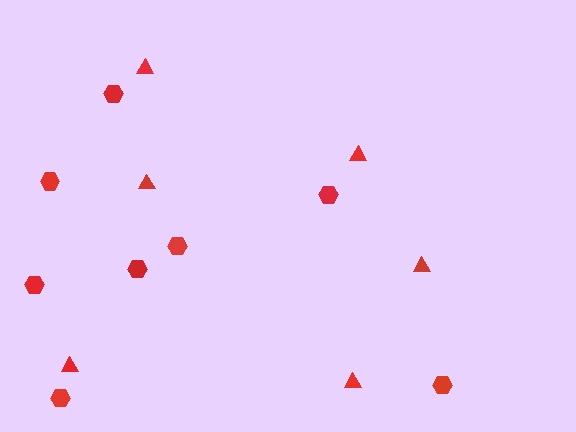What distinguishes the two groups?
There are 2 groups: one group of triangles (6) and one group of hexagons (8).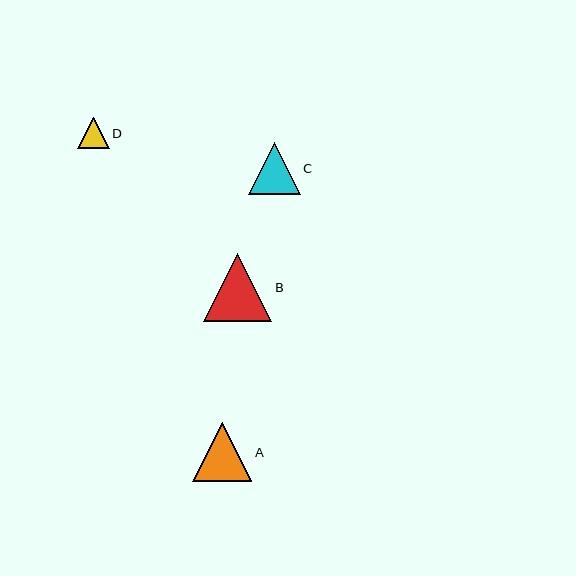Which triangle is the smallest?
Triangle D is the smallest with a size of approximately 32 pixels.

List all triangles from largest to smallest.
From largest to smallest: B, A, C, D.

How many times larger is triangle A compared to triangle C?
Triangle A is approximately 1.1 times the size of triangle C.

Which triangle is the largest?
Triangle B is the largest with a size of approximately 68 pixels.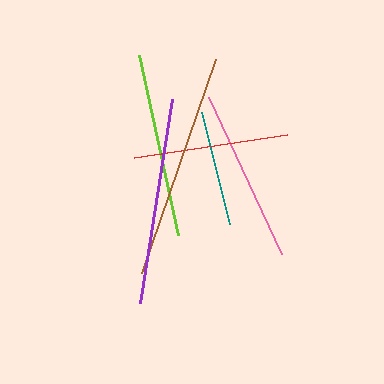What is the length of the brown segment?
The brown segment is approximately 227 pixels long.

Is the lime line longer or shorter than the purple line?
The purple line is longer than the lime line.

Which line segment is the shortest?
The teal line is the shortest at approximately 115 pixels.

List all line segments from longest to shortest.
From longest to shortest: brown, purple, lime, pink, red, teal.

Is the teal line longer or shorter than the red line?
The red line is longer than the teal line.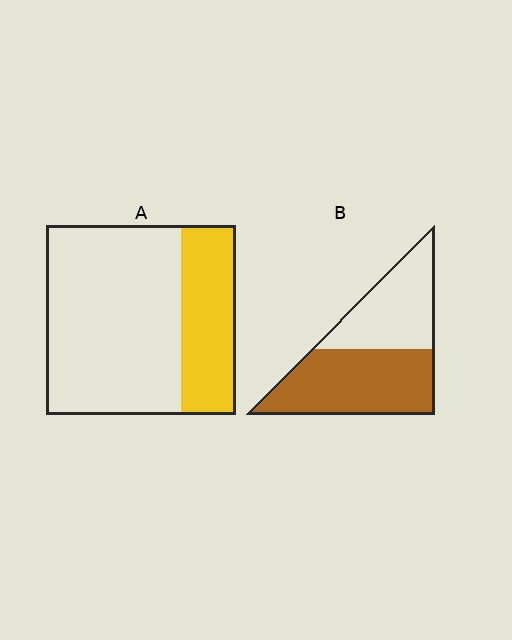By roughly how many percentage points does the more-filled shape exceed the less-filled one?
By roughly 30 percentage points (B over A).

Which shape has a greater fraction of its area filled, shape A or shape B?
Shape B.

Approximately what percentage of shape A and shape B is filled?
A is approximately 30% and B is approximately 55%.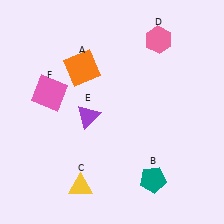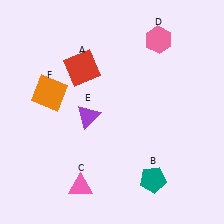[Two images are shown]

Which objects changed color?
A changed from orange to red. C changed from yellow to pink. F changed from pink to orange.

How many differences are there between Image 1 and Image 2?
There are 3 differences between the two images.